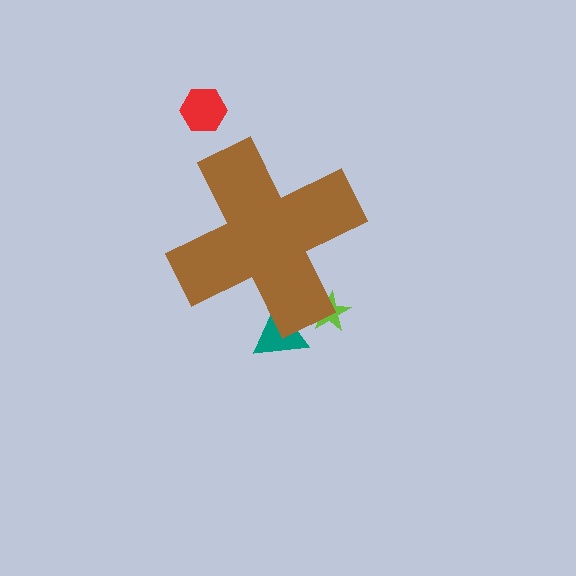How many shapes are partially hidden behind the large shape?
2 shapes are partially hidden.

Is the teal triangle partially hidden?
Yes, the teal triangle is partially hidden behind the brown cross.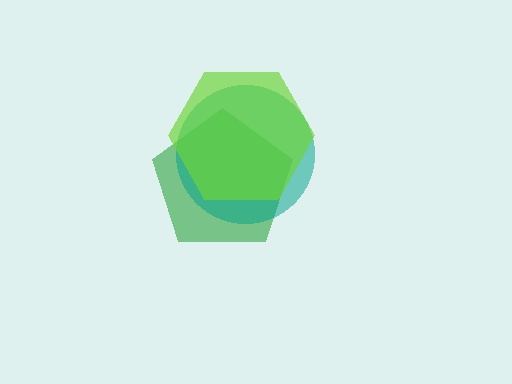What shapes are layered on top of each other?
The layered shapes are: a green pentagon, a teal circle, a lime hexagon.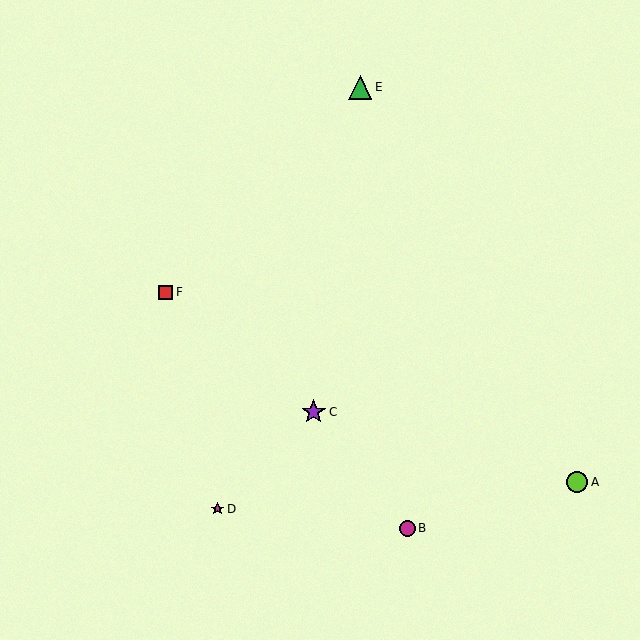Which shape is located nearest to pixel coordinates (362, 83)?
The green triangle (labeled E) at (360, 87) is nearest to that location.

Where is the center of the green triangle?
The center of the green triangle is at (360, 87).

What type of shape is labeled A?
Shape A is a lime circle.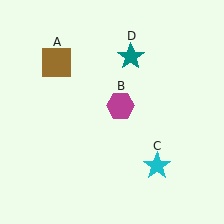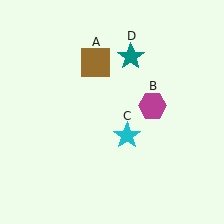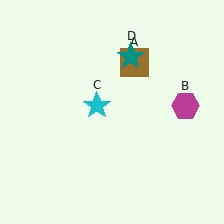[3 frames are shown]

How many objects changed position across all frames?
3 objects changed position: brown square (object A), magenta hexagon (object B), cyan star (object C).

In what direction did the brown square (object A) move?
The brown square (object A) moved right.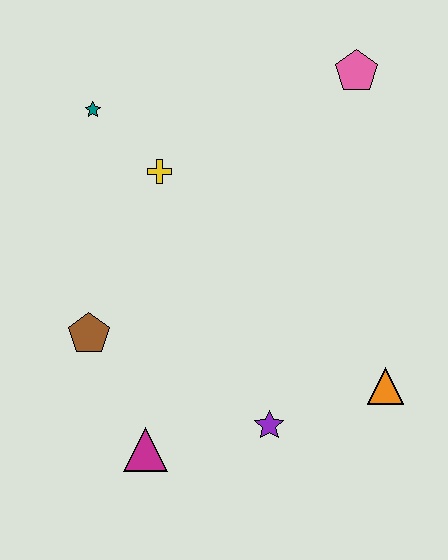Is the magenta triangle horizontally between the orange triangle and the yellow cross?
No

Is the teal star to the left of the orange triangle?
Yes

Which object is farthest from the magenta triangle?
The pink pentagon is farthest from the magenta triangle.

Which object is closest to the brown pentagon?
The magenta triangle is closest to the brown pentagon.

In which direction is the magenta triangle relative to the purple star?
The magenta triangle is to the left of the purple star.